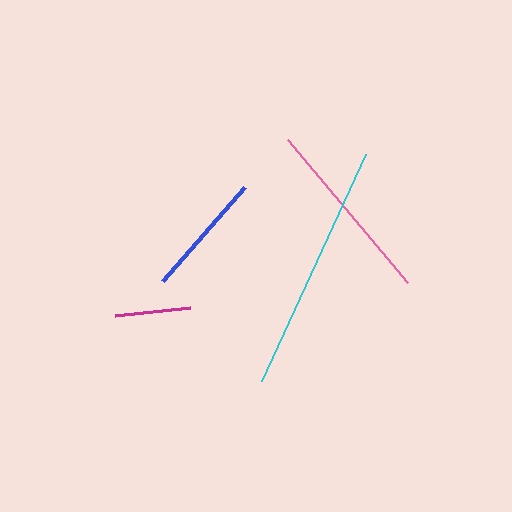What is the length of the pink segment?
The pink segment is approximately 187 pixels long.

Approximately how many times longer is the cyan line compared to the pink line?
The cyan line is approximately 1.3 times the length of the pink line.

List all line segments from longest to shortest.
From longest to shortest: cyan, pink, blue, magenta.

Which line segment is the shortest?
The magenta line is the shortest at approximately 75 pixels.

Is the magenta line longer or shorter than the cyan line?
The cyan line is longer than the magenta line.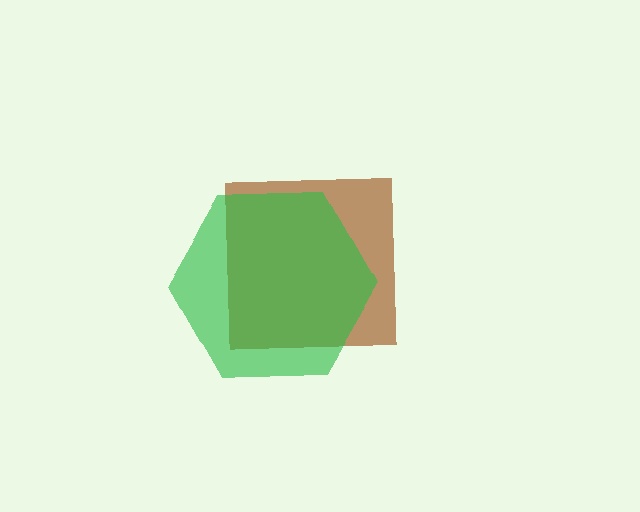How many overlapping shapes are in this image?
There are 2 overlapping shapes in the image.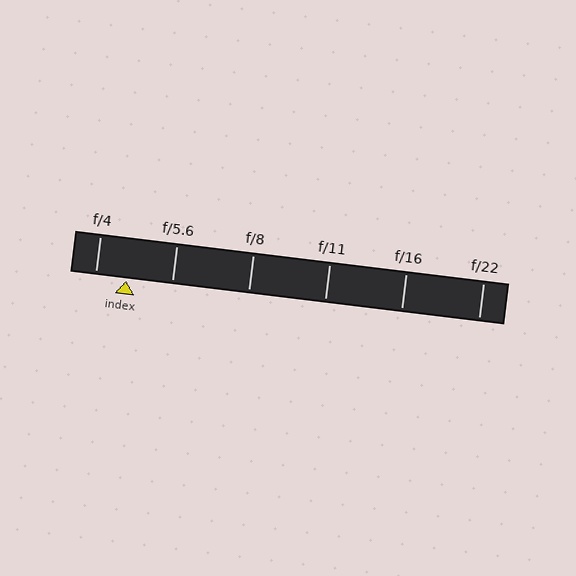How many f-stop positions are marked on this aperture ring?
There are 6 f-stop positions marked.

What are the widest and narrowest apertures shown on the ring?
The widest aperture shown is f/4 and the narrowest is f/22.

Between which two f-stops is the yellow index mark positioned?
The index mark is between f/4 and f/5.6.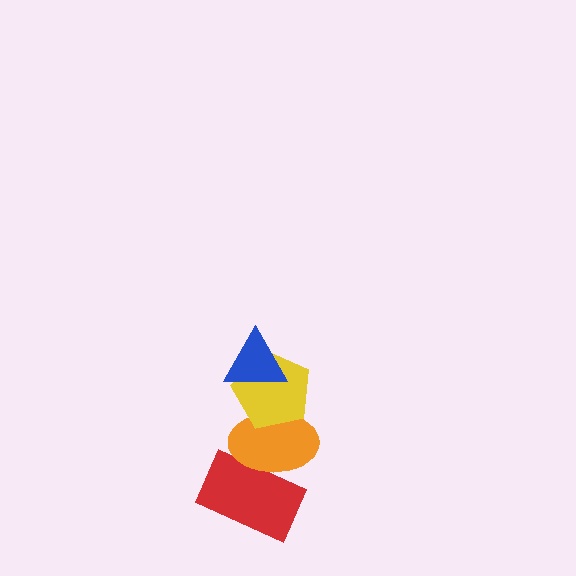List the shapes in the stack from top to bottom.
From top to bottom: the blue triangle, the yellow pentagon, the orange ellipse, the red rectangle.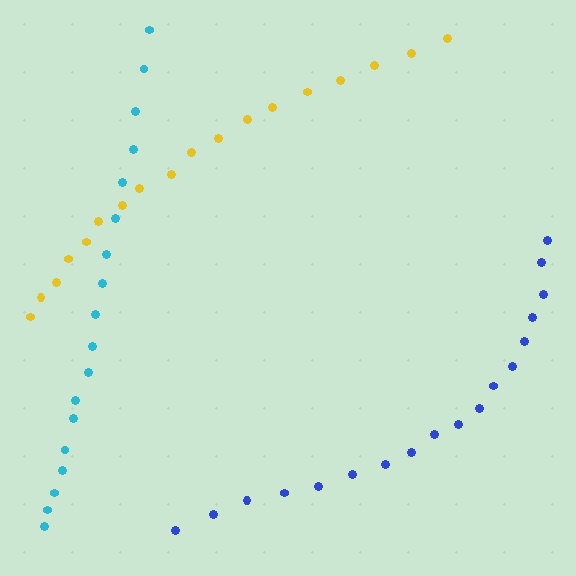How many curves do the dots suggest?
There are 3 distinct paths.